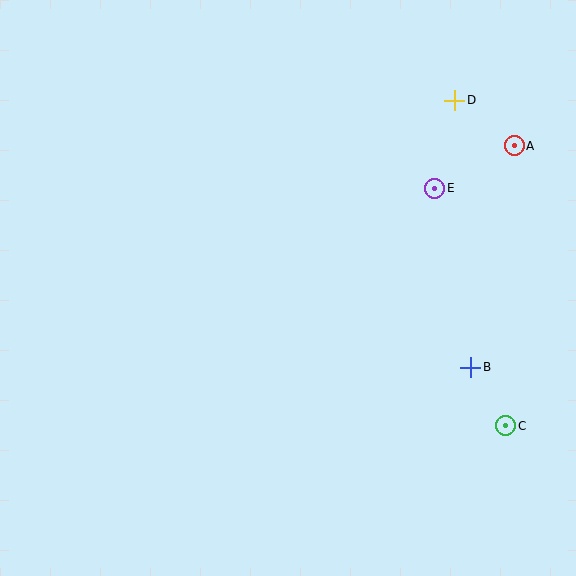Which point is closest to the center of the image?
Point E at (435, 188) is closest to the center.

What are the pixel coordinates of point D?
Point D is at (455, 100).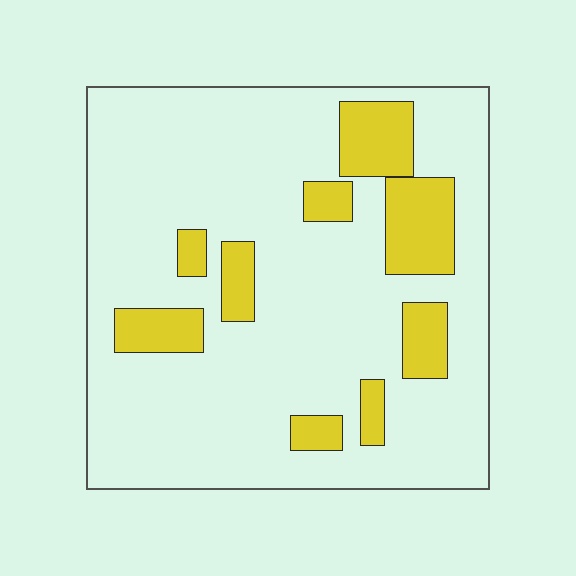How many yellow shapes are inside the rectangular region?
9.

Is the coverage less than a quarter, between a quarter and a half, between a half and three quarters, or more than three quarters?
Less than a quarter.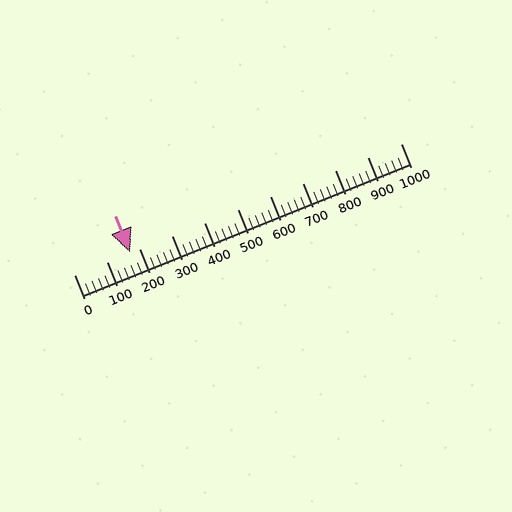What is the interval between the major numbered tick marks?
The major tick marks are spaced 100 units apart.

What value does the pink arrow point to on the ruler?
The pink arrow points to approximately 171.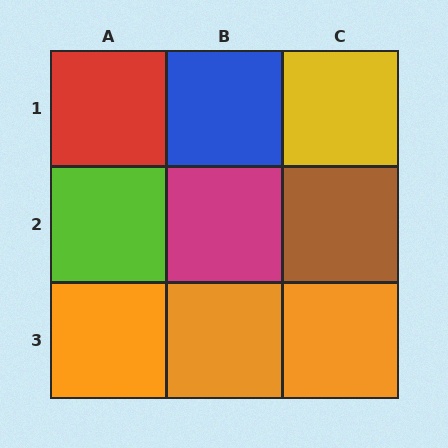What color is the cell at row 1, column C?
Yellow.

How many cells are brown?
1 cell is brown.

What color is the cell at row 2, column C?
Brown.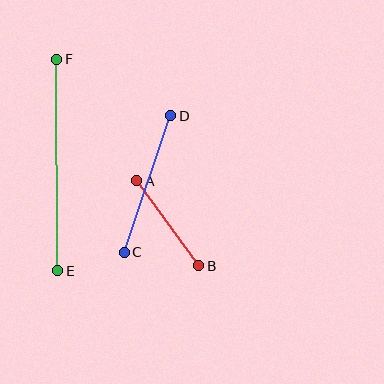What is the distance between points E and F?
The distance is approximately 211 pixels.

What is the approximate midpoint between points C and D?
The midpoint is at approximately (148, 184) pixels.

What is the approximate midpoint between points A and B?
The midpoint is at approximately (168, 223) pixels.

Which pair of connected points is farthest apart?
Points E and F are farthest apart.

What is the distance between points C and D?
The distance is approximately 144 pixels.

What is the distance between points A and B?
The distance is approximately 106 pixels.